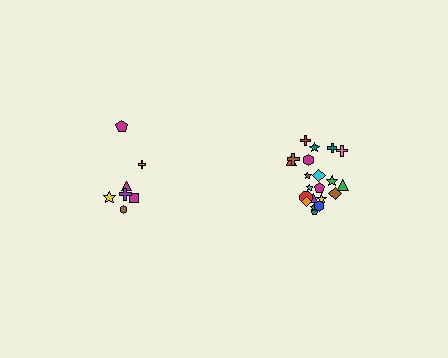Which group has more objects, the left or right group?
The right group.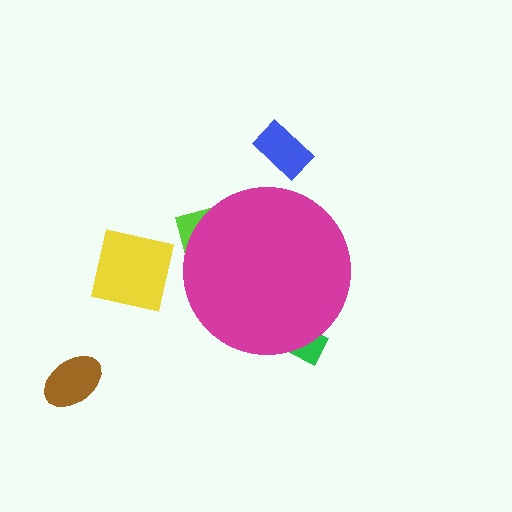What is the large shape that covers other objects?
A magenta circle.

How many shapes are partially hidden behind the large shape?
2 shapes are partially hidden.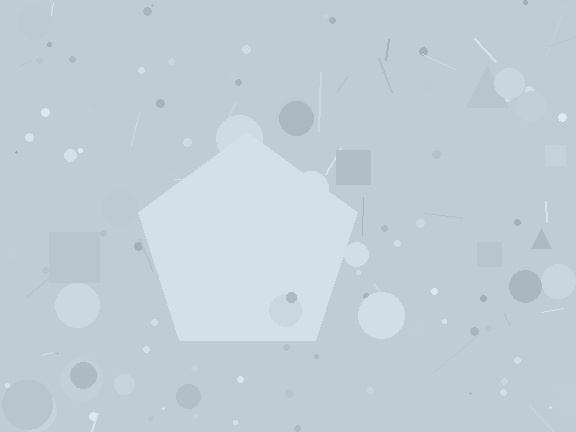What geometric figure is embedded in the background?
A pentagon is embedded in the background.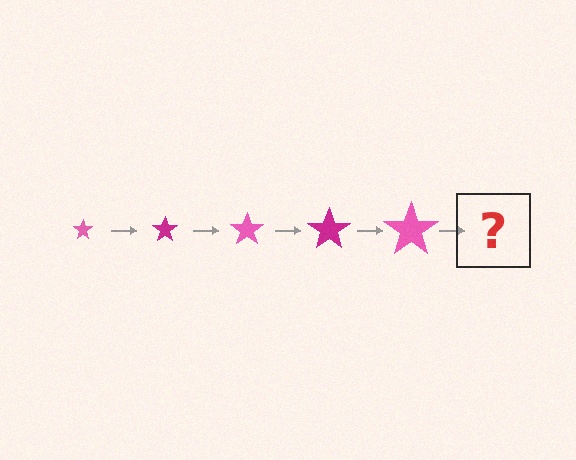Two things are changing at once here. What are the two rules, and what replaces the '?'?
The two rules are that the star grows larger each step and the color cycles through pink and magenta. The '?' should be a magenta star, larger than the previous one.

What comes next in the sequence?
The next element should be a magenta star, larger than the previous one.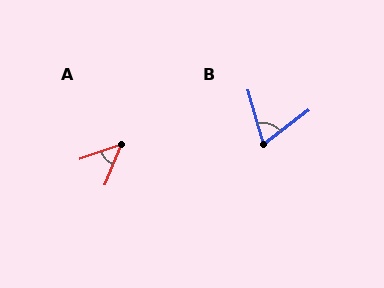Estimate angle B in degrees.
Approximately 69 degrees.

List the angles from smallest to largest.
A (48°), B (69°).